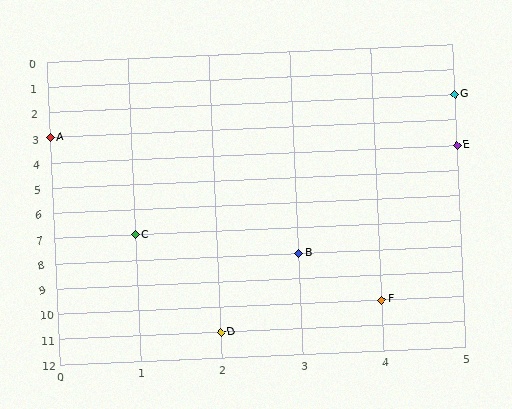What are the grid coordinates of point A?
Point A is at grid coordinates (0, 3).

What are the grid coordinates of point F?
Point F is at grid coordinates (4, 10).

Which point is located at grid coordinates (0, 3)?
Point A is at (0, 3).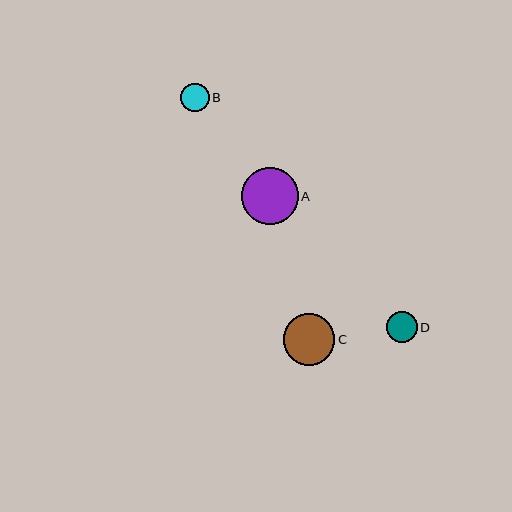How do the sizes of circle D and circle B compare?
Circle D and circle B are approximately the same size.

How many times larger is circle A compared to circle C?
Circle A is approximately 1.1 times the size of circle C.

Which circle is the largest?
Circle A is the largest with a size of approximately 57 pixels.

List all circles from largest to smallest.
From largest to smallest: A, C, D, B.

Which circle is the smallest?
Circle B is the smallest with a size of approximately 29 pixels.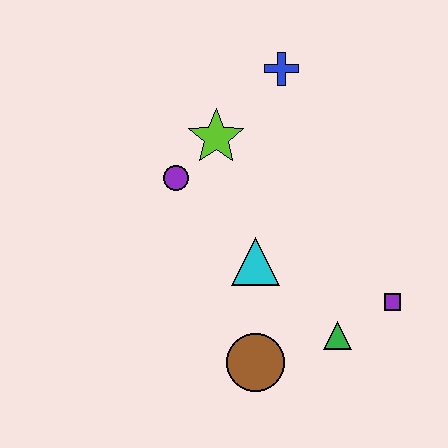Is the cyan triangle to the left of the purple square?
Yes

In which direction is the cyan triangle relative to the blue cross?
The cyan triangle is below the blue cross.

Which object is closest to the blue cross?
The lime star is closest to the blue cross.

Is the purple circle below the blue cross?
Yes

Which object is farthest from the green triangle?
The blue cross is farthest from the green triangle.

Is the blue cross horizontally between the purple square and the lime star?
Yes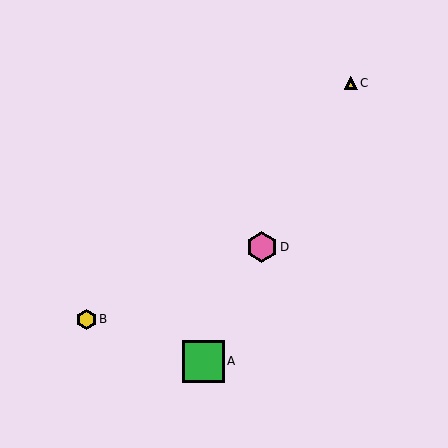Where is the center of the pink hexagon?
The center of the pink hexagon is at (262, 247).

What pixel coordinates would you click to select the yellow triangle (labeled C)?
Click at (351, 83) to select the yellow triangle C.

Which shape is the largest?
The green square (labeled A) is the largest.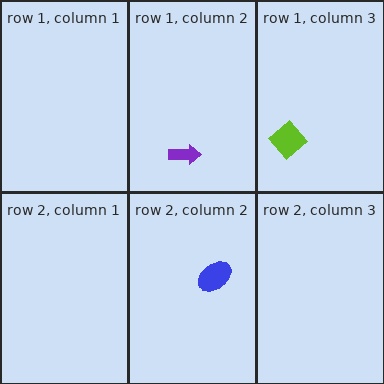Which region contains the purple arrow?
The row 1, column 2 region.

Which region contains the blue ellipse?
The row 2, column 2 region.